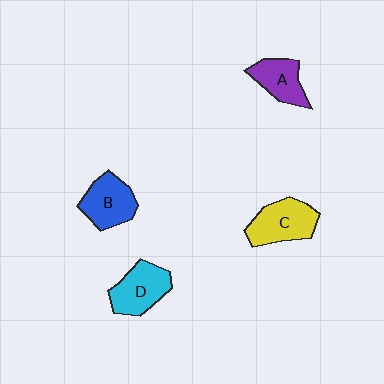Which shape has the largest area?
Shape C (yellow).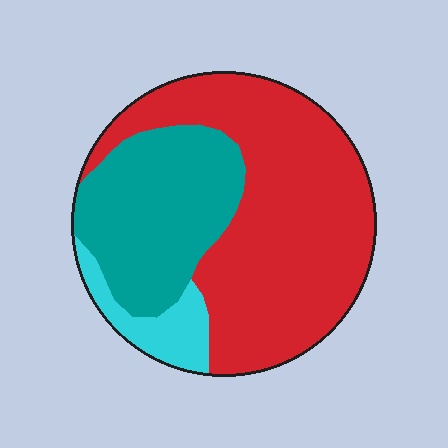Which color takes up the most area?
Red, at roughly 60%.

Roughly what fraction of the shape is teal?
Teal takes up about one third (1/3) of the shape.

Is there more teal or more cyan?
Teal.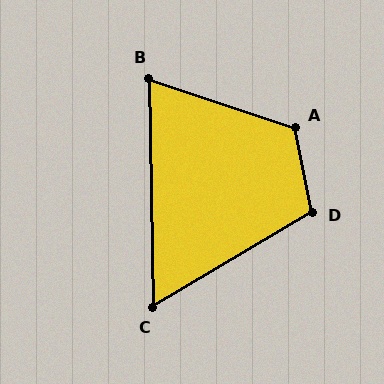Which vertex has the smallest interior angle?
C, at approximately 60 degrees.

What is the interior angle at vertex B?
Approximately 70 degrees (acute).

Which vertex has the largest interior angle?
A, at approximately 120 degrees.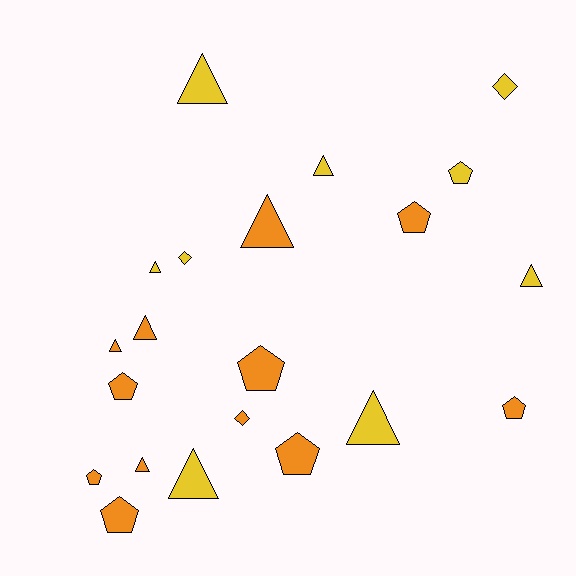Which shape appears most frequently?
Triangle, with 10 objects.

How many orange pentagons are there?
There are 7 orange pentagons.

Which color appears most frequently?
Orange, with 12 objects.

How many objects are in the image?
There are 21 objects.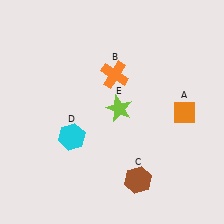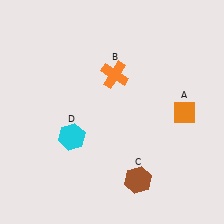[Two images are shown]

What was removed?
The lime star (E) was removed in Image 2.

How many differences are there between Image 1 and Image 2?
There is 1 difference between the two images.